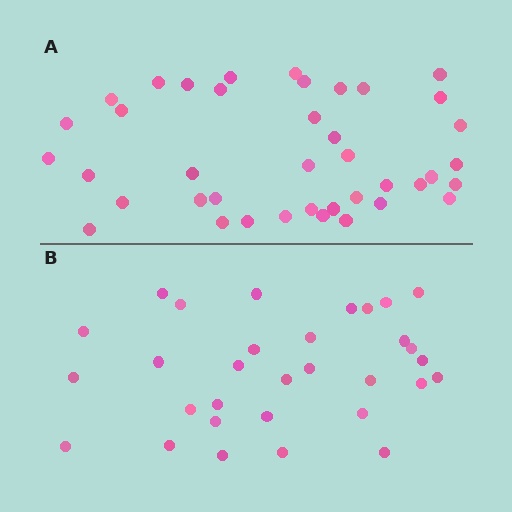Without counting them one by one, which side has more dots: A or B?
Region A (the top region) has more dots.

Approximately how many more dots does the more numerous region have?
Region A has roughly 8 or so more dots than region B.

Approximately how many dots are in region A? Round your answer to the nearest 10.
About 40 dots.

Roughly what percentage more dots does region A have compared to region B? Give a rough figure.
About 30% more.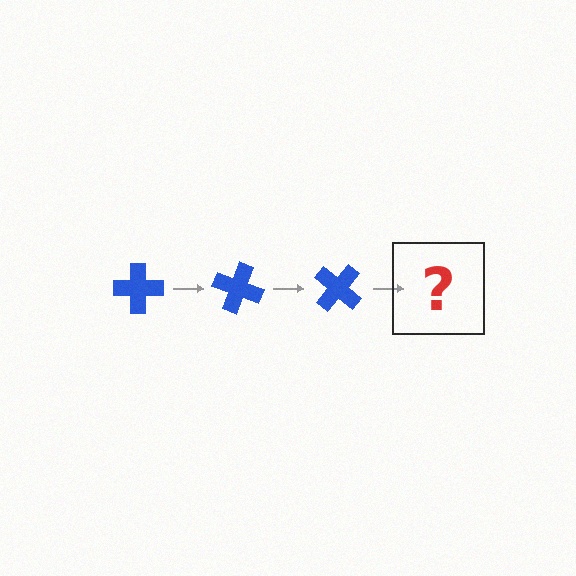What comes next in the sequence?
The next element should be a blue cross rotated 60 degrees.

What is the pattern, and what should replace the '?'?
The pattern is that the cross rotates 20 degrees each step. The '?' should be a blue cross rotated 60 degrees.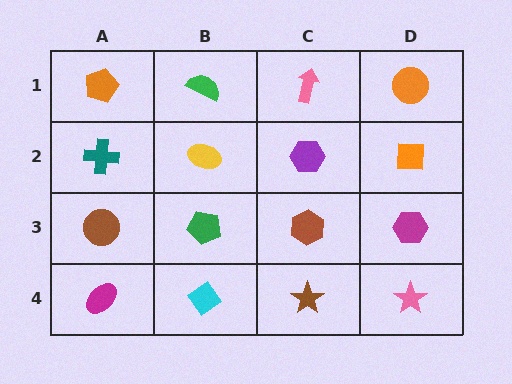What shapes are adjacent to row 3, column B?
A yellow ellipse (row 2, column B), a cyan diamond (row 4, column B), a brown circle (row 3, column A), a brown hexagon (row 3, column C).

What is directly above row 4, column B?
A green pentagon.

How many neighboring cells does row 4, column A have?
2.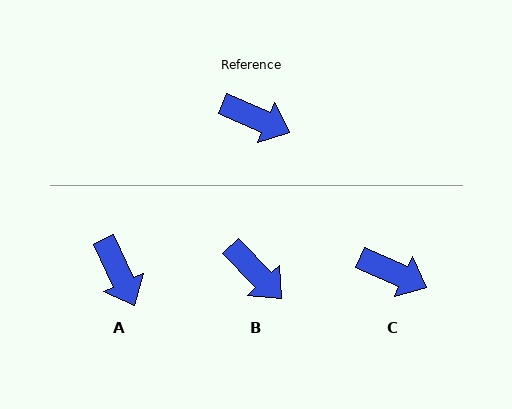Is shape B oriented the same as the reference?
No, it is off by about 23 degrees.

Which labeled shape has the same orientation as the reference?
C.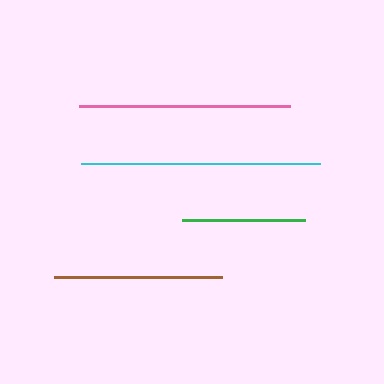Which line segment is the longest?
The cyan line is the longest at approximately 239 pixels.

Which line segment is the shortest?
The green line is the shortest at approximately 124 pixels.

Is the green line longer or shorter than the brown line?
The brown line is longer than the green line.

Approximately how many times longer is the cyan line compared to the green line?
The cyan line is approximately 1.9 times the length of the green line.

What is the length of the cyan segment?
The cyan segment is approximately 239 pixels long.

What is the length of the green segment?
The green segment is approximately 124 pixels long.